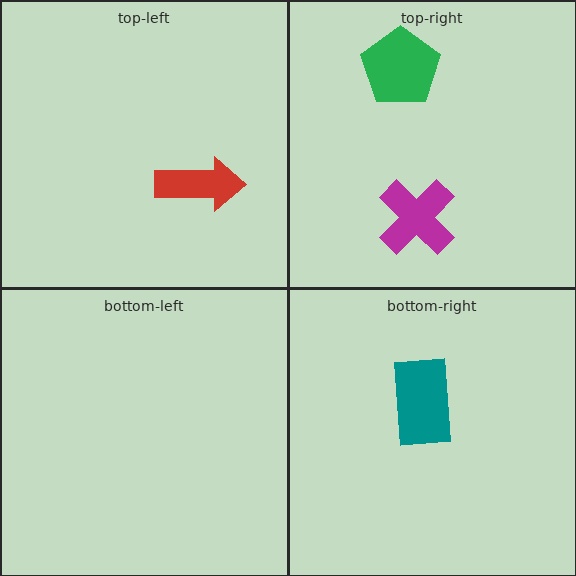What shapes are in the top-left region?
The red arrow.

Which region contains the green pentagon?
The top-right region.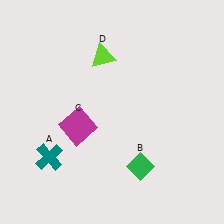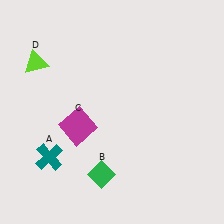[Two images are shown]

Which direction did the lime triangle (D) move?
The lime triangle (D) moved left.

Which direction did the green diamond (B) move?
The green diamond (B) moved left.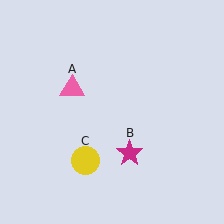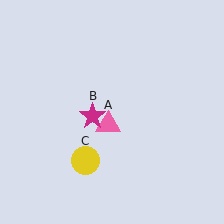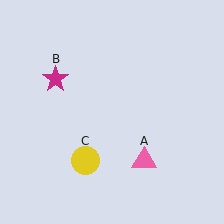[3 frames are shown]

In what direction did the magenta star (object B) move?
The magenta star (object B) moved up and to the left.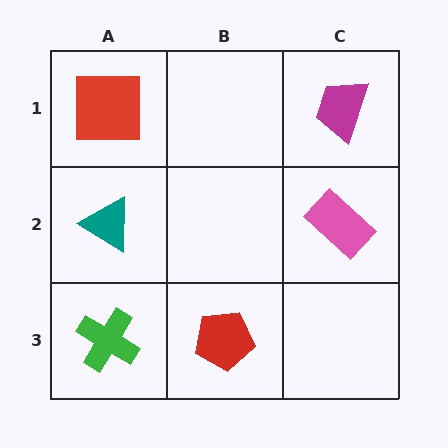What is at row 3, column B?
A red pentagon.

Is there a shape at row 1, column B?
No, that cell is empty.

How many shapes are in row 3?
2 shapes.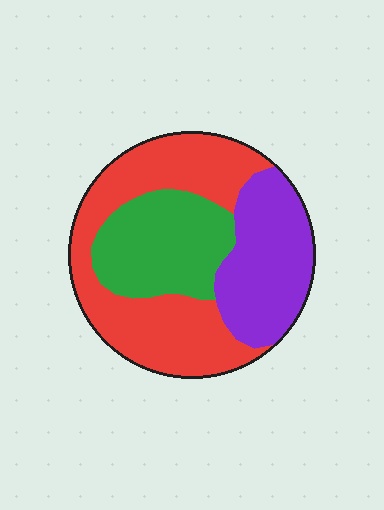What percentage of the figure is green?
Green takes up about one quarter (1/4) of the figure.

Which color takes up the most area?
Red, at roughly 45%.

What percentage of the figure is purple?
Purple takes up about one quarter (1/4) of the figure.